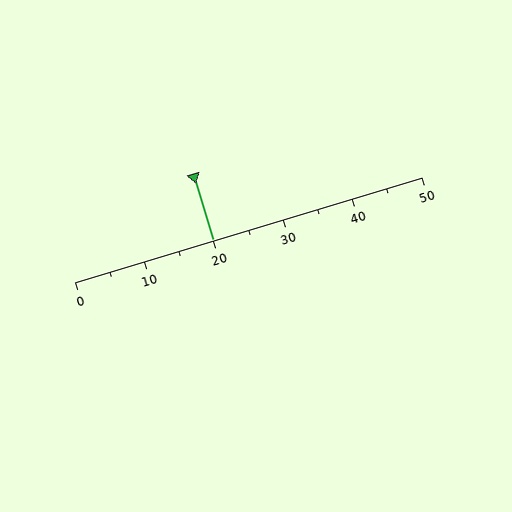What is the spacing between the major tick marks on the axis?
The major ticks are spaced 10 apart.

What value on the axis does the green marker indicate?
The marker indicates approximately 20.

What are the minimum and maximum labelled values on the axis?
The axis runs from 0 to 50.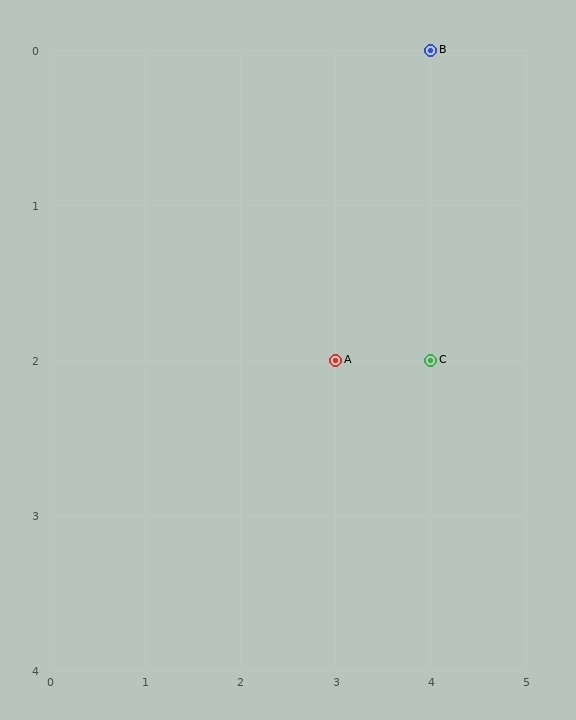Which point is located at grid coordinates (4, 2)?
Point C is at (4, 2).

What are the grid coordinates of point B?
Point B is at grid coordinates (4, 0).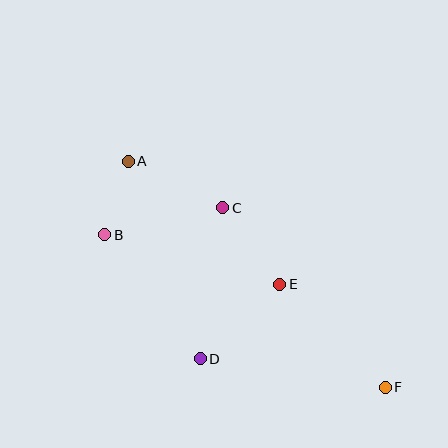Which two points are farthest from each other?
Points A and F are farthest from each other.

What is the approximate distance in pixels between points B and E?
The distance between B and E is approximately 182 pixels.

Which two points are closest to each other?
Points A and B are closest to each other.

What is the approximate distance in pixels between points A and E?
The distance between A and E is approximately 195 pixels.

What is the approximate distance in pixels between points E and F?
The distance between E and F is approximately 147 pixels.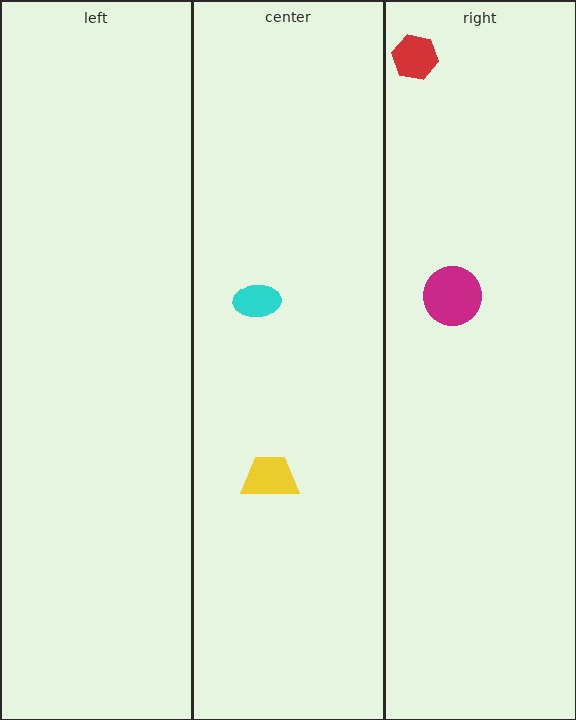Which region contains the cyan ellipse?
The center region.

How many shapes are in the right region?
2.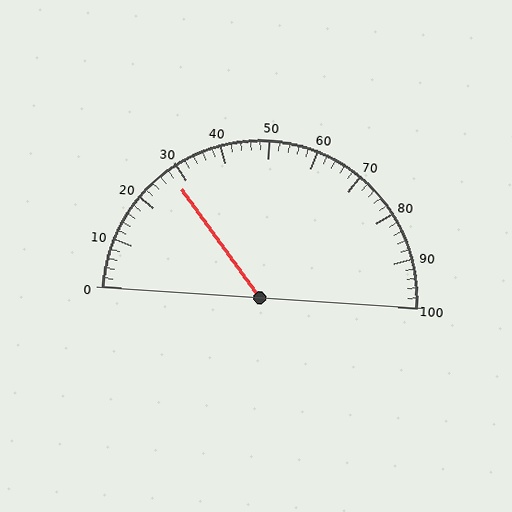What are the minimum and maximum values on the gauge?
The gauge ranges from 0 to 100.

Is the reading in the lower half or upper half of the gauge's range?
The reading is in the lower half of the range (0 to 100).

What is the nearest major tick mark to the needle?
The nearest major tick mark is 30.